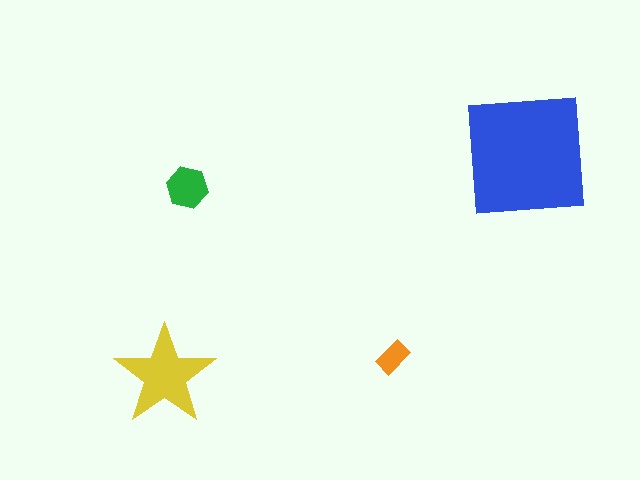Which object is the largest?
The blue square.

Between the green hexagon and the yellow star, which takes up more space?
The yellow star.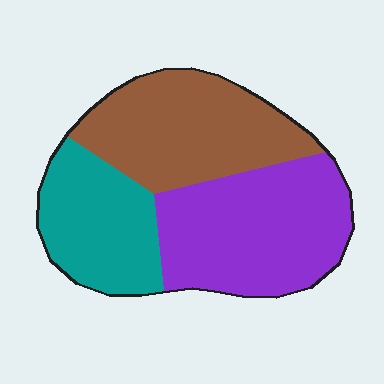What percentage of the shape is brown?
Brown covers around 35% of the shape.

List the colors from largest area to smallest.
From largest to smallest: purple, brown, teal.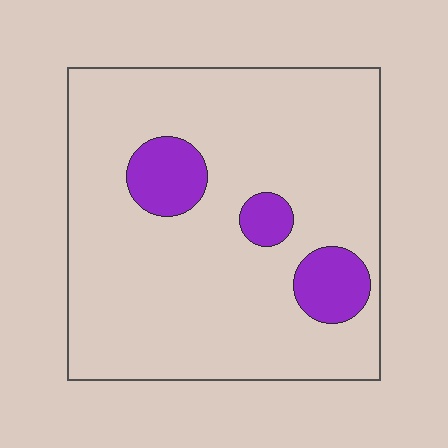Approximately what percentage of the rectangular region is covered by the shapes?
Approximately 15%.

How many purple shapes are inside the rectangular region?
3.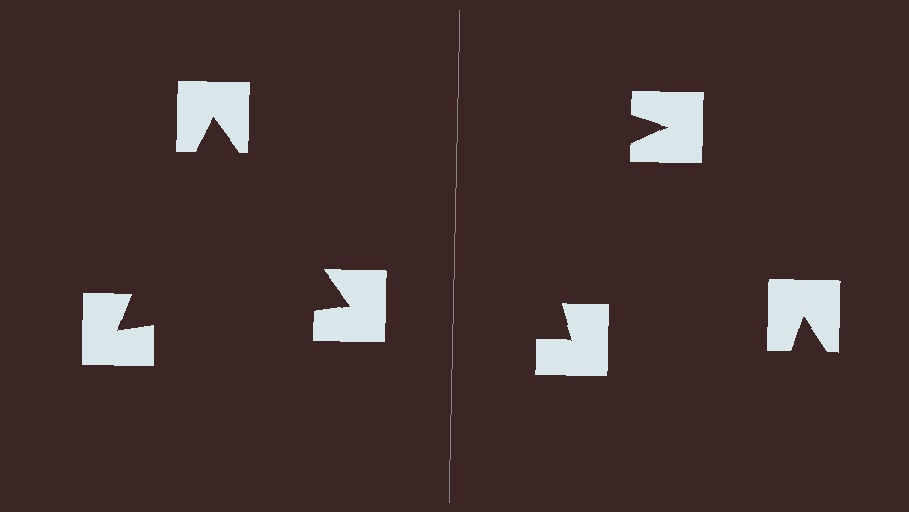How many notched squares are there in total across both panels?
6 — 3 on each side.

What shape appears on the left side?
An illusory triangle.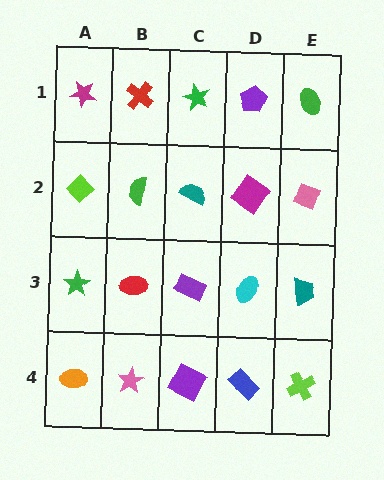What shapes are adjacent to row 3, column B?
A green semicircle (row 2, column B), a pink star (row 4, column B), a green star (row 3, column A), a purple rectangle (row 3, column C).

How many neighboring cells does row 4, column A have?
2.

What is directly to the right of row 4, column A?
A pink star.